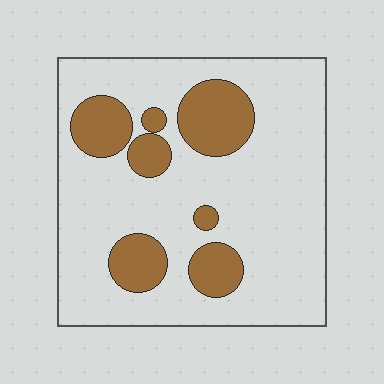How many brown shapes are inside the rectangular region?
7.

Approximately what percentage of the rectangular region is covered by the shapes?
Approximately 20%.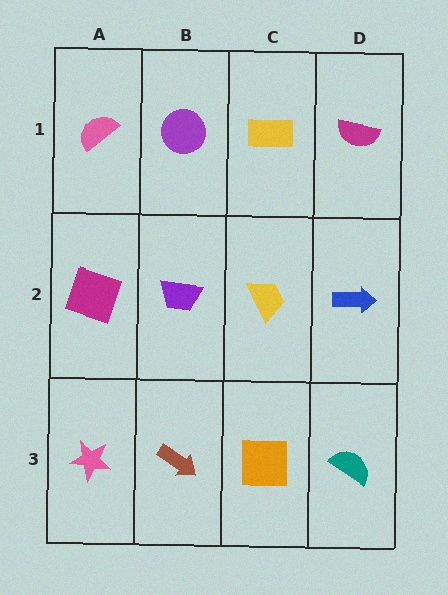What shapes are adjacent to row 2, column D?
A magenta semicircle (row 1, column D), a teal semicircle (row 3, column D), a yellow trapezoid (row 2, column C).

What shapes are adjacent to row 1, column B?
A purple trapezoid (row 2, column B), a pink semicircle (row 1, column A), a yellow rectangle (row 1, column C).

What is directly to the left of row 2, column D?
A yellow trapezoid.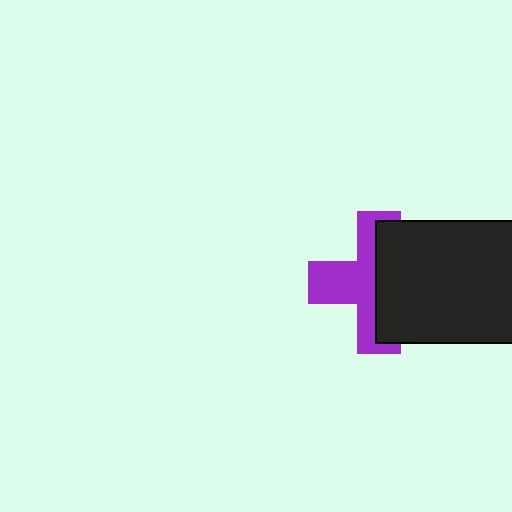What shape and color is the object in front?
The object in front is a black rectangle.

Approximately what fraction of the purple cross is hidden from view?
Roughly 51% of the purple cross is hidden behind the black rectangle.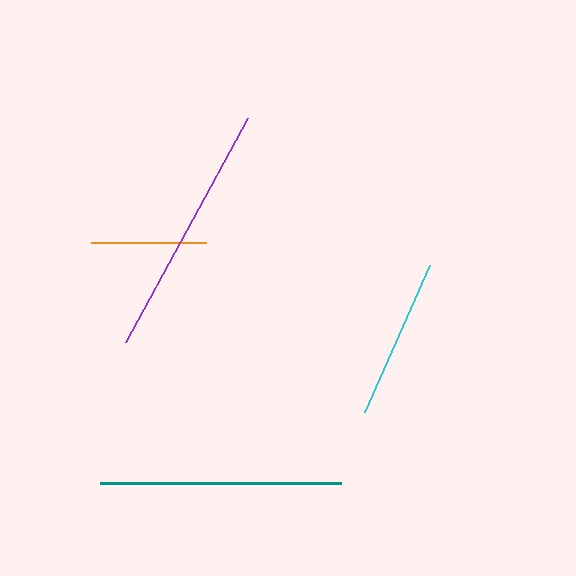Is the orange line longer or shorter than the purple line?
The purple line is longer than the orange line.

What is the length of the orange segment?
The orange segment is approximately 115 pixels long.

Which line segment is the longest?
The purple line is the longest at approximately 255 pixels.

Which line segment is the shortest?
The orange line is the shortest at approximately 115 pixels.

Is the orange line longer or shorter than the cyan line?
The cyan line is longer than the orange line.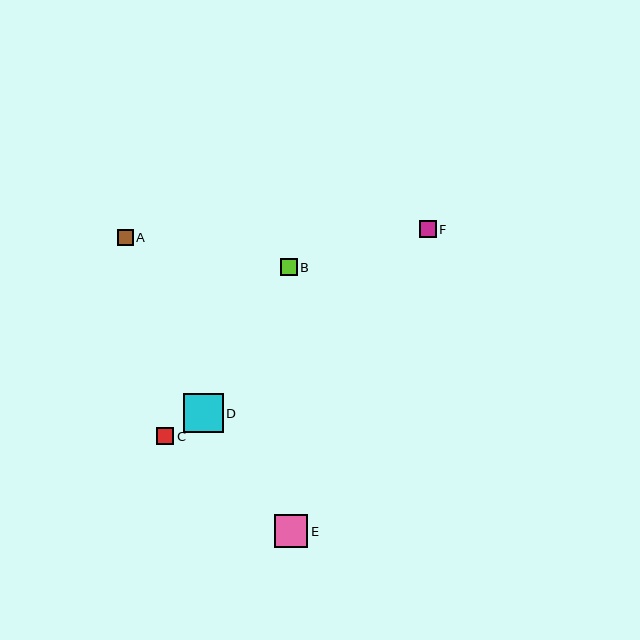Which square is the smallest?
Square A is the smallest with a size of approximately 16 pixels.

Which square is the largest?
Square D is the largest with a size of approximately 39 pixels.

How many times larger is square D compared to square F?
Square D is approximately 2.4 times the size of square F.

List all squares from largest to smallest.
From largest to smallest: D, E, C, B, F, A.